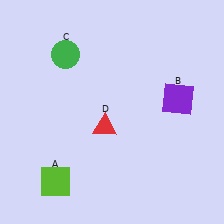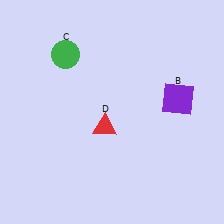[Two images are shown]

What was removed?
The lime square (A) was removed in Image 2.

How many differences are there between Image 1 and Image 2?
There is 1 difference between the two images.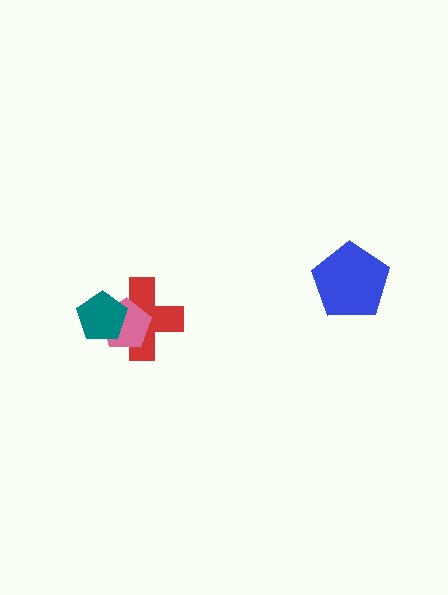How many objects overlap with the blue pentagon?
0 objects overlap with the blue pentagon.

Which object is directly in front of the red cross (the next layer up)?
The pink pentagon is directly in front of the red cross.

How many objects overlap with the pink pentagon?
2 objects overlap with the pink pentagon.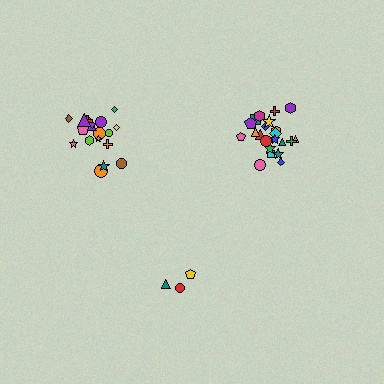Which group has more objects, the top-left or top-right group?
The top-right group.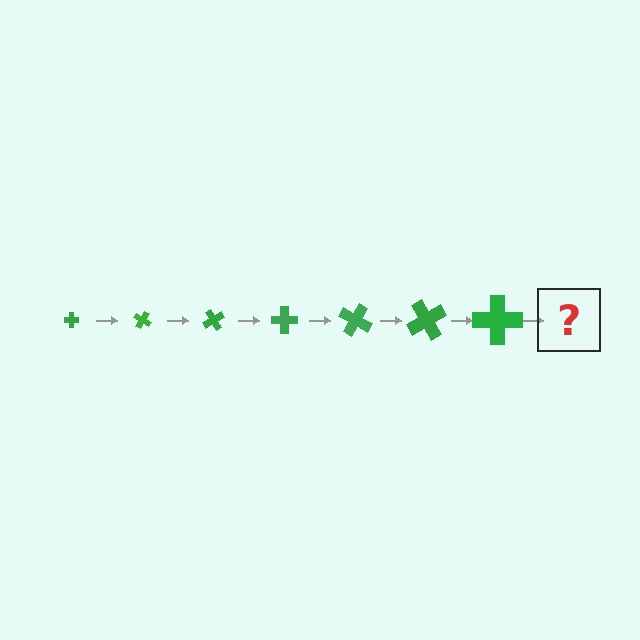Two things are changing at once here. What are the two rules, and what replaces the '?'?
The two rules are that the cross grows larger each step and it rotates 30 degrees each step. The '?' should be a cross, larger than the previous one and rotated 210 degrees from the start.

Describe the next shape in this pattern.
It should be a cross, larger than the previous one and rotated 210 degrees from the start.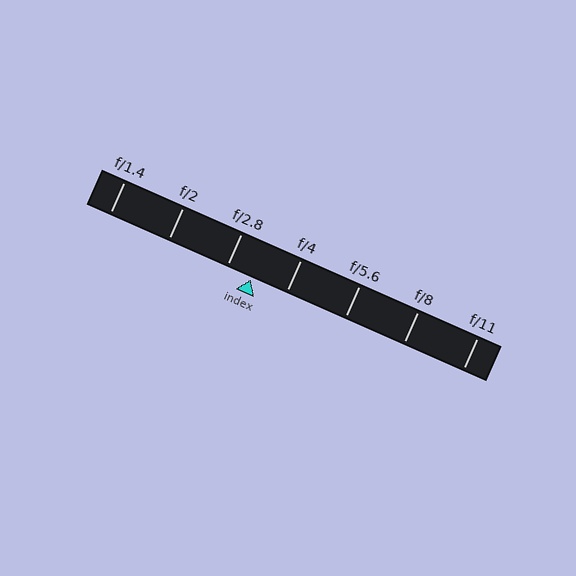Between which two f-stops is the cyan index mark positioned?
The index mark is between f/2.8 and f/4.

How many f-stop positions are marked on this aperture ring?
There are 7 f-stop positions marked.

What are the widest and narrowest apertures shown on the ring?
The widest aperture shown is f/1.4 and the narrowest is f/11.